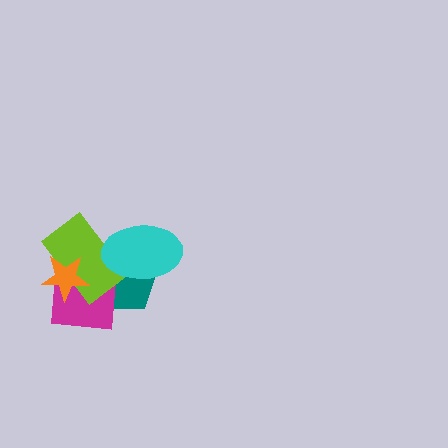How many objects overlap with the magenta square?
4 objects overlap with the magenta square.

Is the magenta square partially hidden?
Yes, it is partially covered by another shape.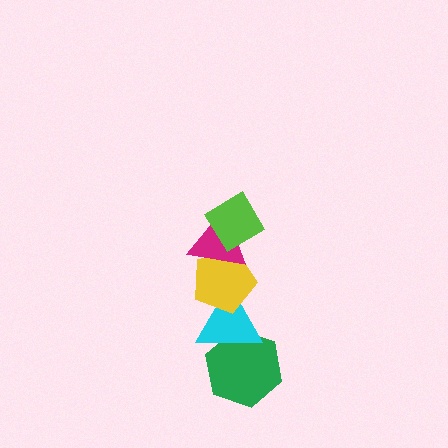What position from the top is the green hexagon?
The green hexagon is 5th from the top.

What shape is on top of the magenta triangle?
The lime diamond is on top of the magenta triangle.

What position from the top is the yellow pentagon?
The yellow pentagon is 3rd from the top.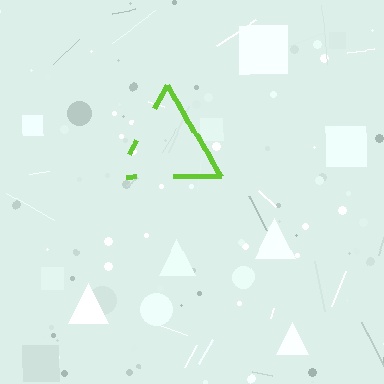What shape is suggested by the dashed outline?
The dashed outline suggests a triangle.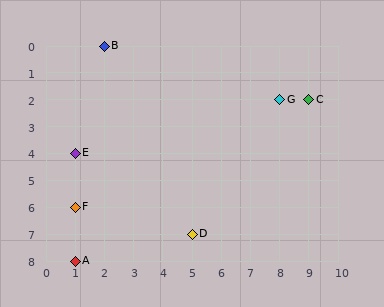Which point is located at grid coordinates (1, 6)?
Point F is at (1, 6).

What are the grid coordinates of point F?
Point F is at grid coordinates (1, 6).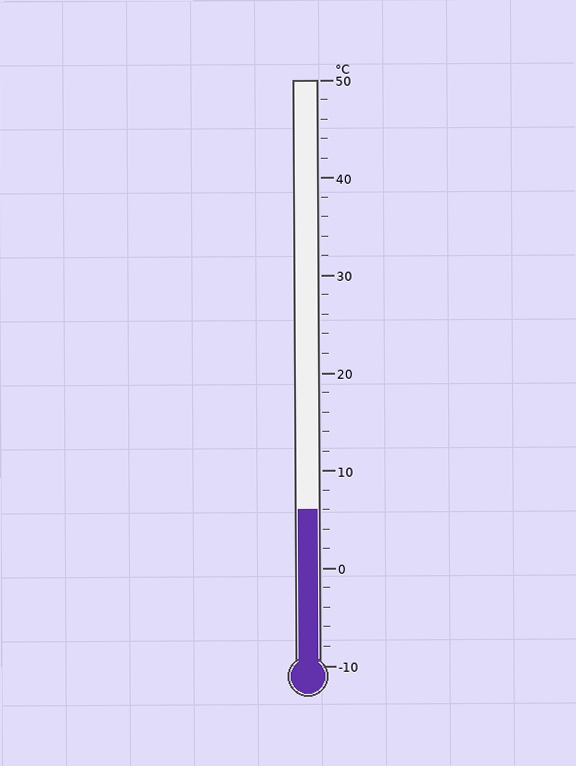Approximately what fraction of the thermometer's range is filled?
The thermometer is filled to approximately 25% of its range.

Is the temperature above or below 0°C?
The temperature is above 0°C.